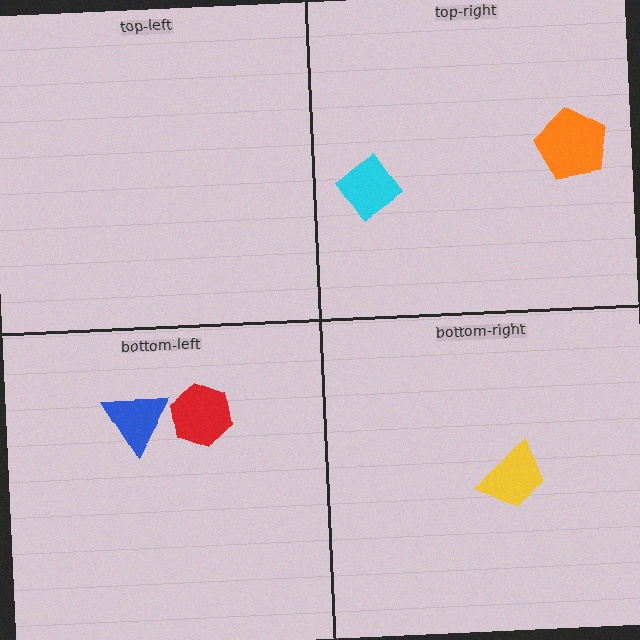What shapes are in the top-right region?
The cyan diamond, the orange pentagon.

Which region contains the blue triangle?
The bottom-left region.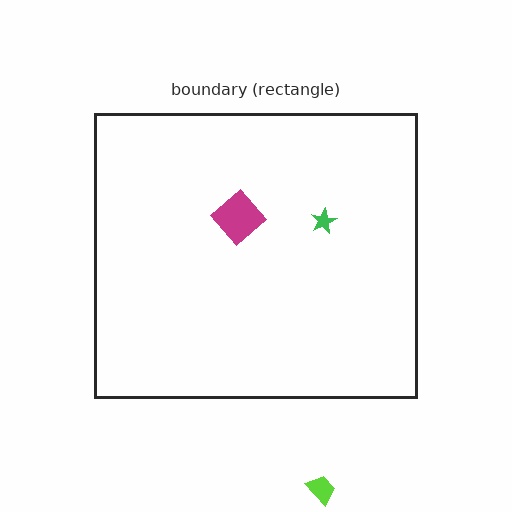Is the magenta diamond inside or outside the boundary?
Inside.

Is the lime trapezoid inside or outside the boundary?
Outside.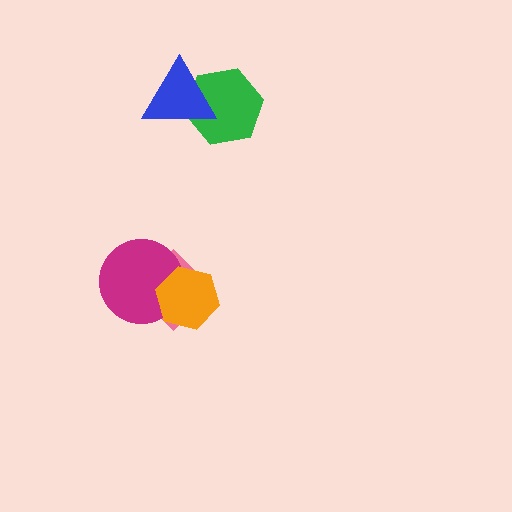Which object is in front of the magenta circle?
The orange hexagon is in front of the magenta circle.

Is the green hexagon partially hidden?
Yes, it is partially covered by another shape.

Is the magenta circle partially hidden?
Yes, it is partially covered by another shape.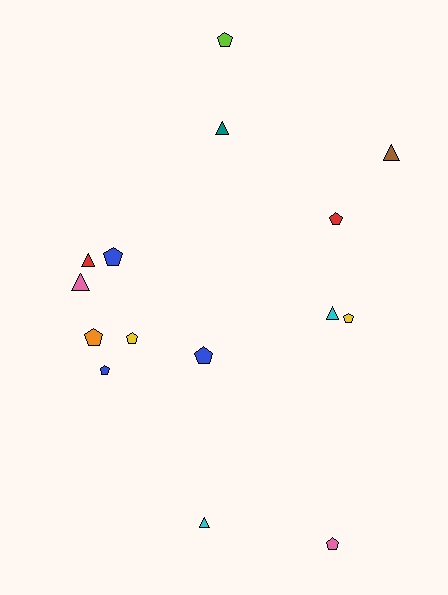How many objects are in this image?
There are 15 objects.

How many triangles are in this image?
There are 6 triangles.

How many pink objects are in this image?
There are 2 pink objects.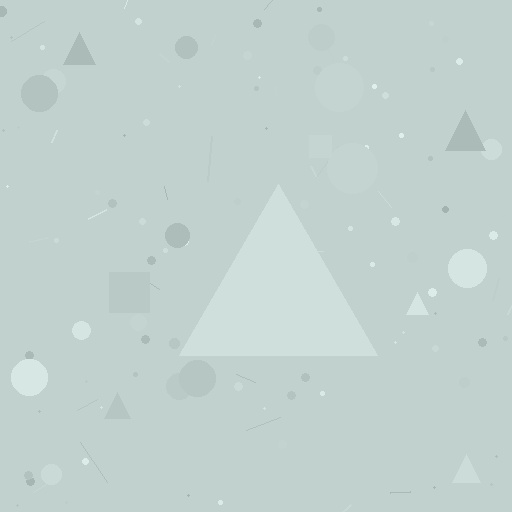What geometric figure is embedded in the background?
A triangle is embedded in the background.